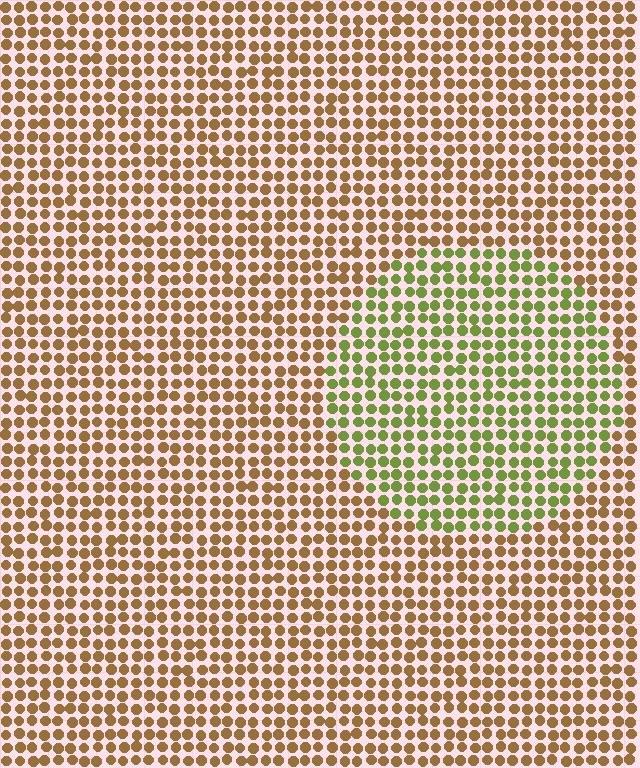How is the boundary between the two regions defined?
The boundary is defined purely by a slight shift in hue (about 50 degrees). Spacing, size, and orientation are identical on both sides.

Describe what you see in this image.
The image is filled with small brown elements in a uniform arrangement. A circle-shaped region is visible where the elements are tinted to a slightly different hue, forming a subtle color boundary.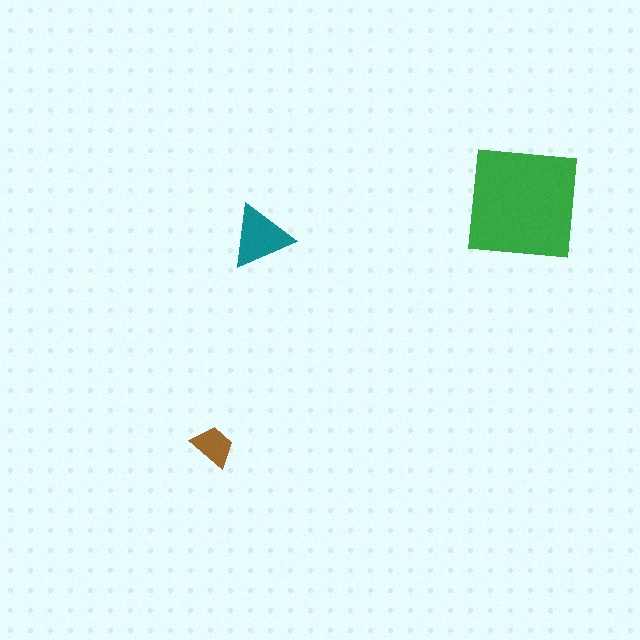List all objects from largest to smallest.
The green square, the teal triangle, the brown trapezoid.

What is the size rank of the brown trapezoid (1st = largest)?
3rd.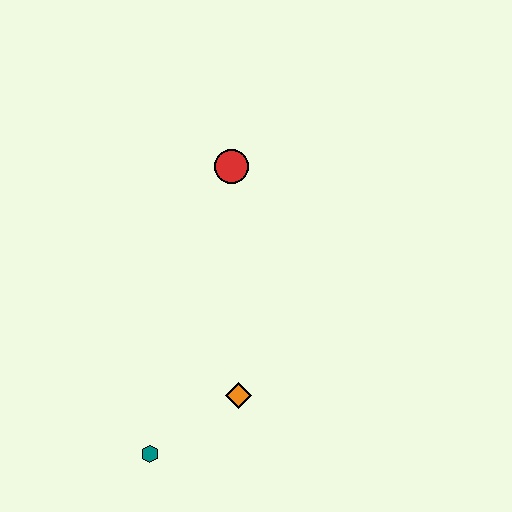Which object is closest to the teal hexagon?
The orange diamond is closest to the teal hexagon.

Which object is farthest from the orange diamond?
The red circle is farthest from the orange diamond.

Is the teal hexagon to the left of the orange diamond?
Yes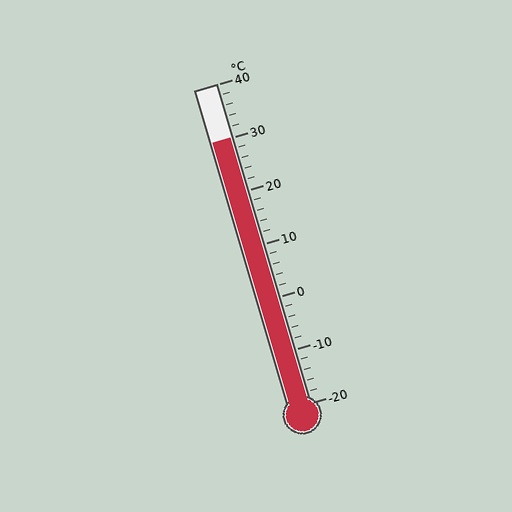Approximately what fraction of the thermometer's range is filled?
The thermometer is filled to approximately 85% of its range.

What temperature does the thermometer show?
The thermometer shows approximately 30°C.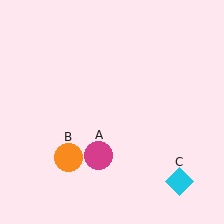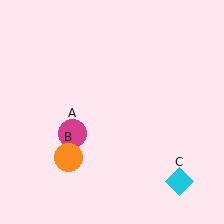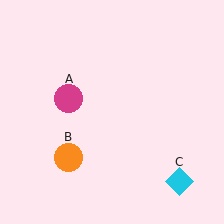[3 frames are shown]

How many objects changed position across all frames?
1 object changed position: magenta circle (object A).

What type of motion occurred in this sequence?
The magenta circle (object A) rotated clockwise around the center of the scene.